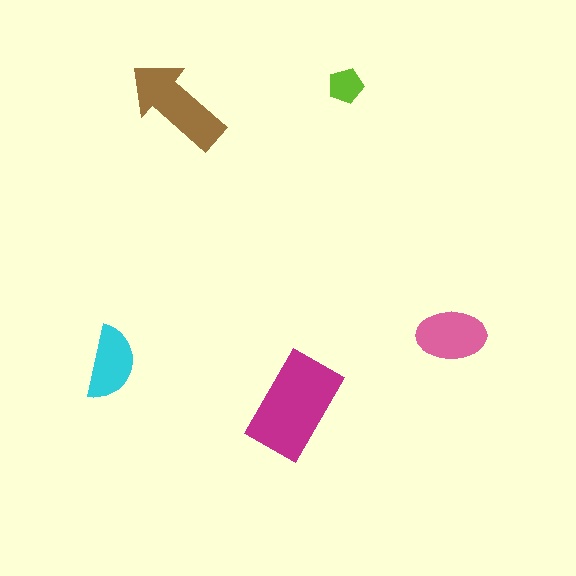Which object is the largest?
The magenta rectangle.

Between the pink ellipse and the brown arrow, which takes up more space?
The brown arrow.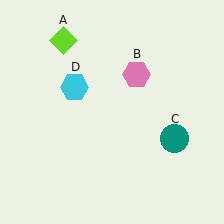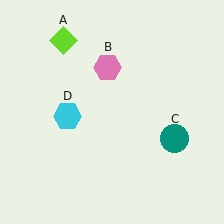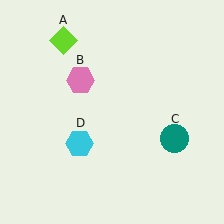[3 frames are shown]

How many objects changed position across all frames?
2 objects changed position: pink hexagon (object B), cyan hexagon (object D).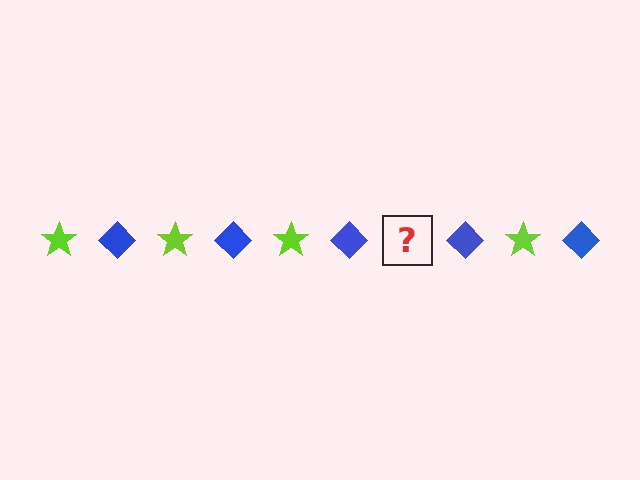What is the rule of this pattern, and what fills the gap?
The rule is that the pattern alternates between lime star and blue diamond. The gap should be filled with a lime star.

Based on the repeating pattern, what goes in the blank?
The blank should be a lime star.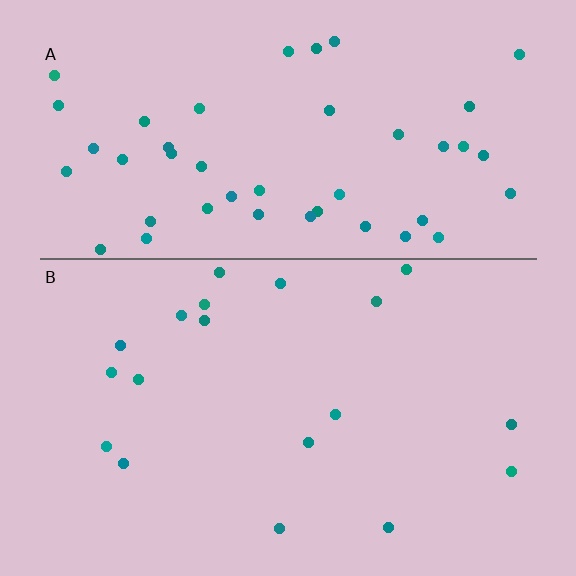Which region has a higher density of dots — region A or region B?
A (the top).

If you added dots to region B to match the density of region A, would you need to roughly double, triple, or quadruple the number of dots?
Approximately double.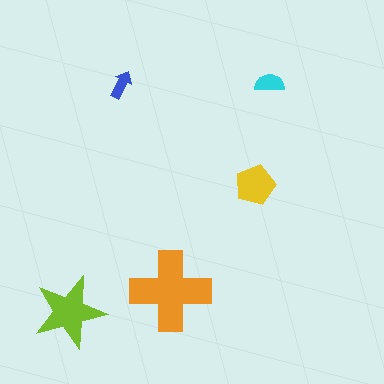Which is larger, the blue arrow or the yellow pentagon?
The yellow pentagon.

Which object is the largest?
The orange cross.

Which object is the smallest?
The blue arrow.